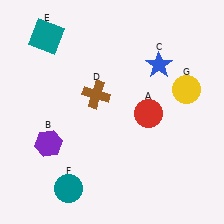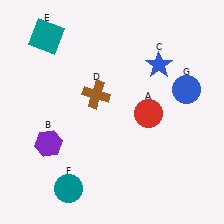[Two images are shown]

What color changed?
The circle (G) changed from yellow in Image 1 to blue in Image 2.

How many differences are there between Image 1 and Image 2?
There is 1 difference between the two images.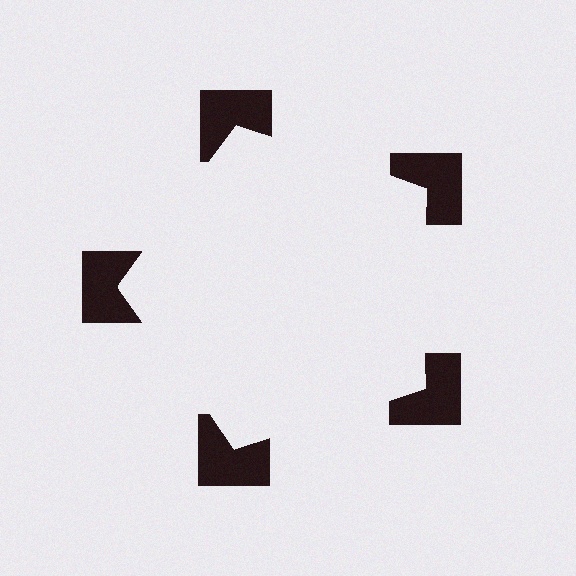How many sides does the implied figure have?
5 sides.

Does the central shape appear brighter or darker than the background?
It typically appears slightly brighter than the background, even though no actual brightness change is drawn.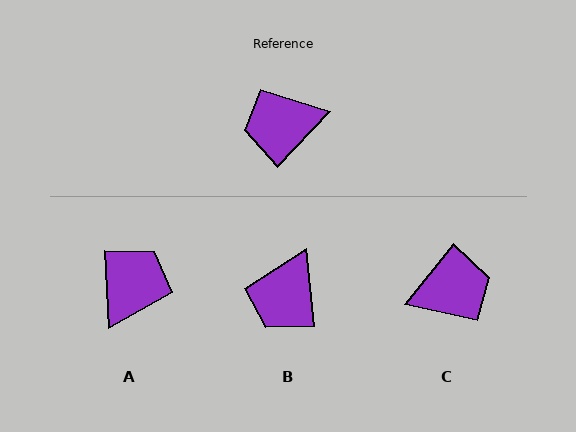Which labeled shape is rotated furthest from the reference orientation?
C, about 175 degrees away.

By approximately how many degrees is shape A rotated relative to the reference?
Approximately 134 degrees clockwise.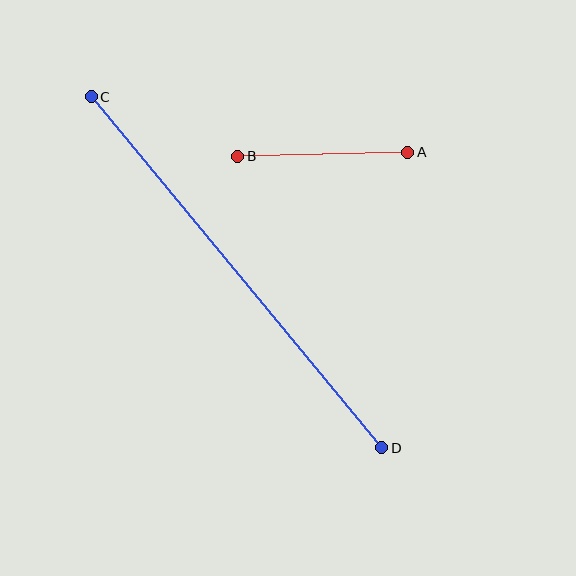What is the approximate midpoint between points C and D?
The midpoint is at approximately (236, 272) pixels.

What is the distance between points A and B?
The distance is approximately 170 pixels.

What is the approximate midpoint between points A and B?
The midpoint is at approximately (323, 154) pixels.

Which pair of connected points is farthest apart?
Points C and D are farthest apart.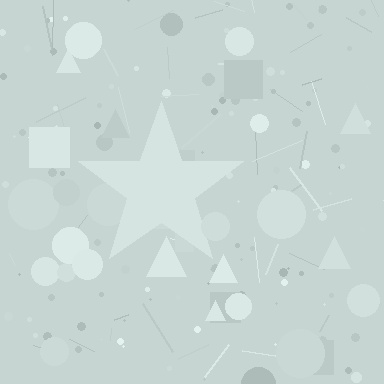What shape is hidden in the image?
A star is hidden in the image.